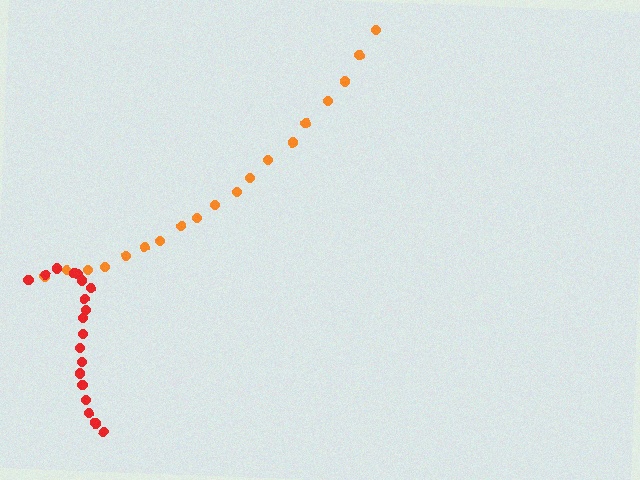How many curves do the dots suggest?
There are 2 distinct paths.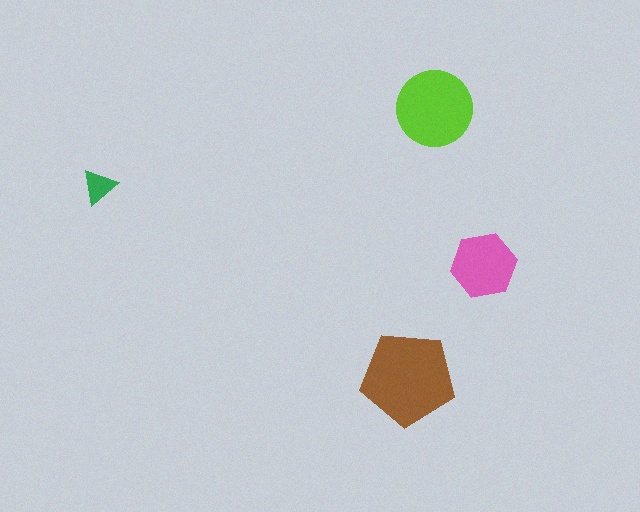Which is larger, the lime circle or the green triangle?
The lime circle.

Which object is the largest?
The brown pentagon.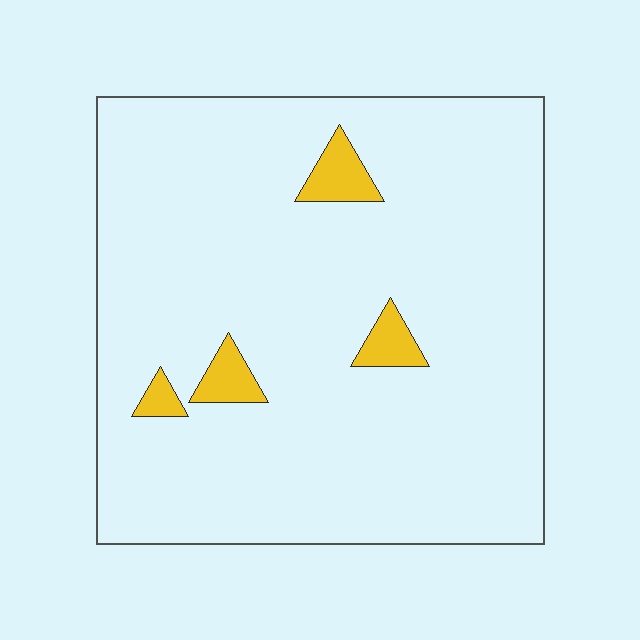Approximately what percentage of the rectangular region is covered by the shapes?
Approximately 5%.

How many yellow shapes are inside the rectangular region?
4.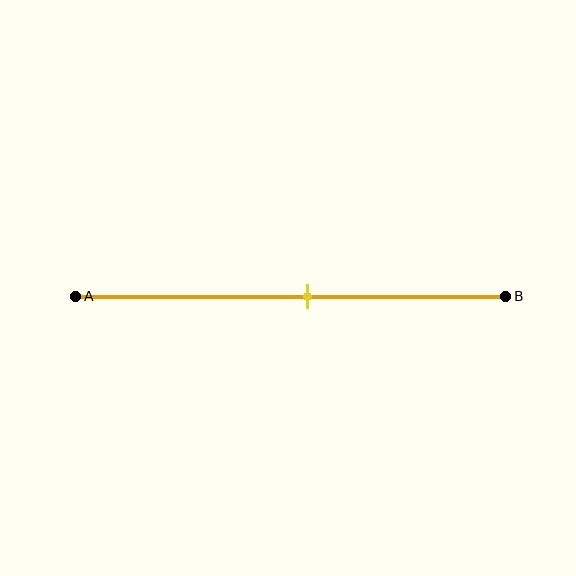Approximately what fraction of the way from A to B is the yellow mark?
The yellow mark is approximately 55% of the way from A to B.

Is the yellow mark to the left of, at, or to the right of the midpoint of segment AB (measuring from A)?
The yellow mark is to the right of the midpoint of segment AB.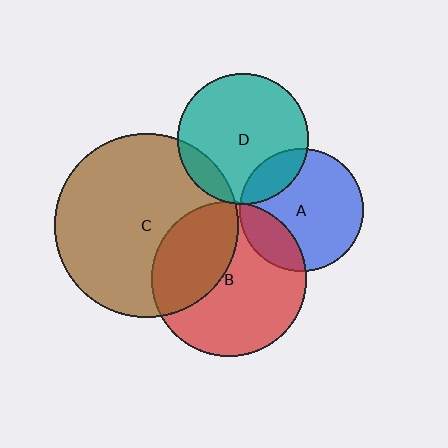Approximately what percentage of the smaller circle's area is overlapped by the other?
Approximately 10%.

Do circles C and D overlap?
Yes.